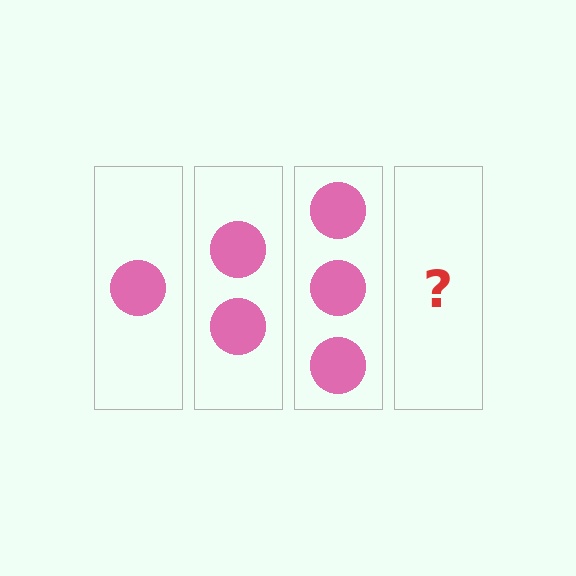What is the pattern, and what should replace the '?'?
The pattern is that each step adds one more circle. The '?' should be 4 circles.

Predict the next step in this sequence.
The next step is 4 circles.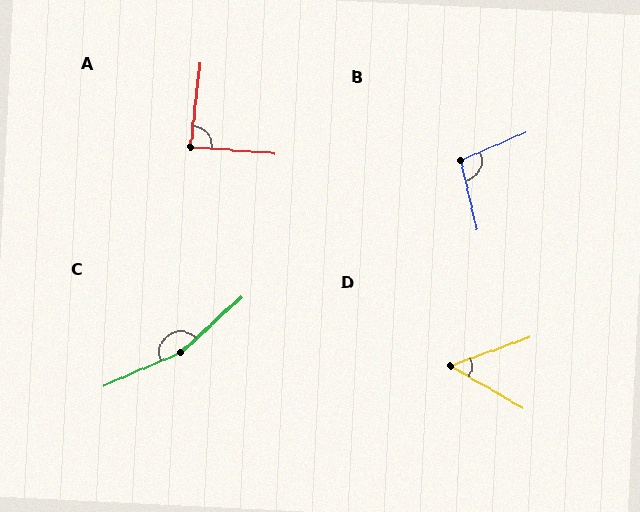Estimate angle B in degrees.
Approximately 100 degrees.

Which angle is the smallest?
D, at approximately 50 degrees.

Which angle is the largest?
C, at approximately 161 degrees.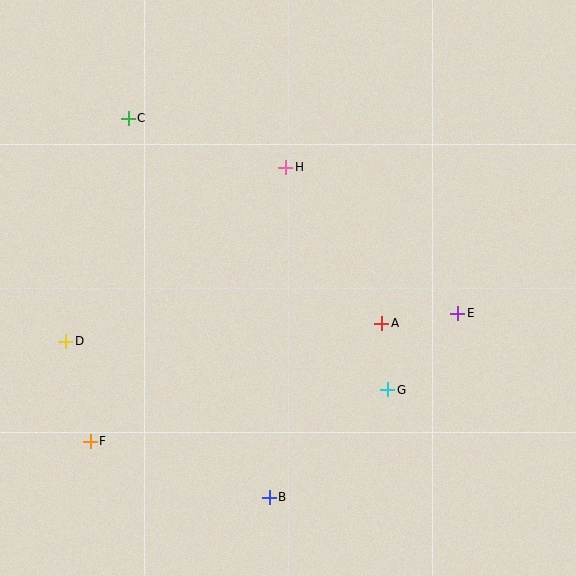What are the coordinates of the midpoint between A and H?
The midpoint between A and H is at (334, 245).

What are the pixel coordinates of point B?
Point B is at (269, 497).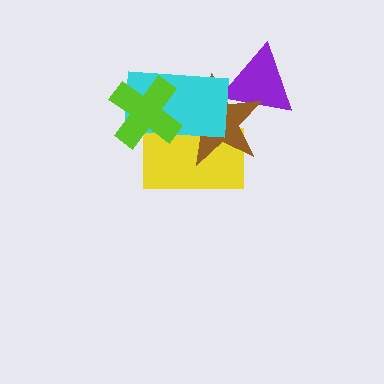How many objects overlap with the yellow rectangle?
3 objects overlap with the yellow rectangle.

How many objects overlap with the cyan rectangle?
3 objects overlap with the cyan rectangle.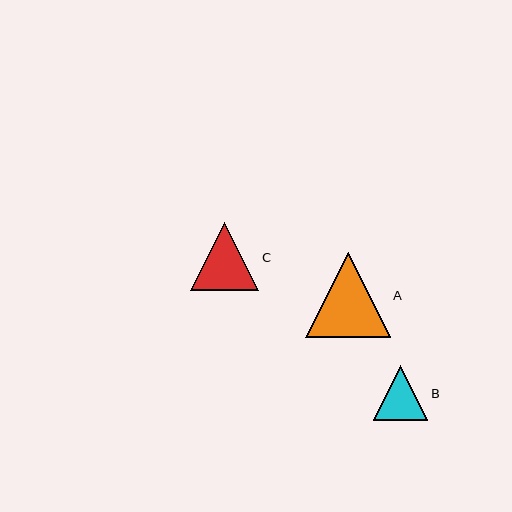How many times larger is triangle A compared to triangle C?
Triangle A is approximately 1.2 times the size of triangle C.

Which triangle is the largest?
Triangle A is the largest with a size of approximately 85 pixels.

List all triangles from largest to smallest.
From largest to smallest: A, C, B.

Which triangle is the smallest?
Triangle B is the smallest with a size of approximately 55 pixels.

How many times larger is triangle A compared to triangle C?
Triangle A is approximately 1.2 times the size of triangle C.